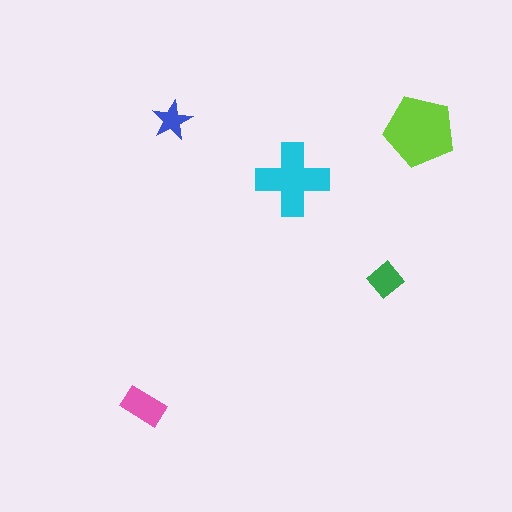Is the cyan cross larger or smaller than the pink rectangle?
Larger.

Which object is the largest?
The lime pentagon.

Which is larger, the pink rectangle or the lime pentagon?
The lime pentagon.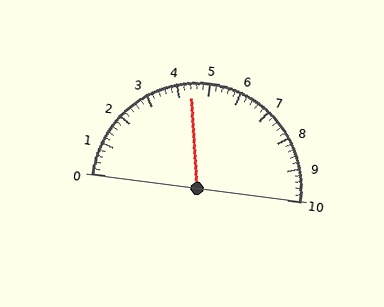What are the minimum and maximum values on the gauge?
The gauge ranges from 0 to 10.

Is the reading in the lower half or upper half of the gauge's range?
The reading is in the lower half of the range (0 to 10).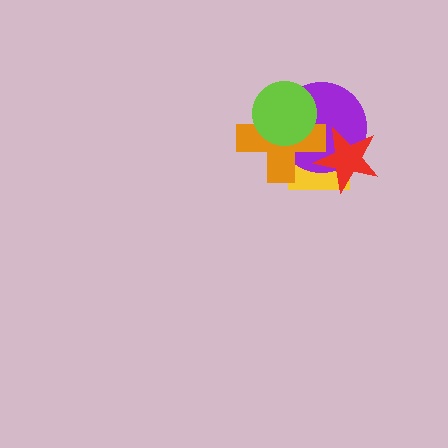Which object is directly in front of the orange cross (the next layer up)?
The red star is directly in front of the orange cross.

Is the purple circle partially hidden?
Yes, it is partially covered by another shape.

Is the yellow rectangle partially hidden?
Yes, it is partially covered by another shape.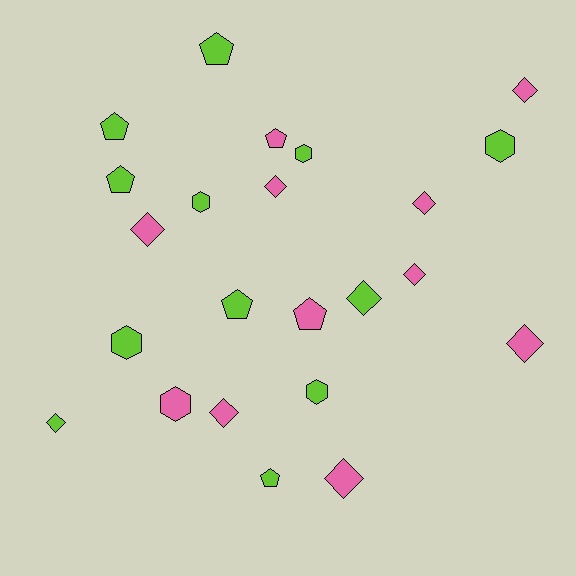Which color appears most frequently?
Lime, with 12 objects.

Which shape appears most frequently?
Diamond, with 10 objects.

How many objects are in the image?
There are 23 objects.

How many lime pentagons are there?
There are 5 lime pentagons.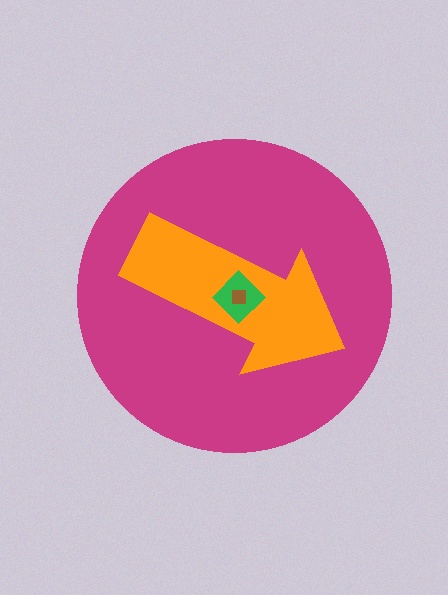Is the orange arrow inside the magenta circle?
Yes.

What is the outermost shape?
The magenta circle.